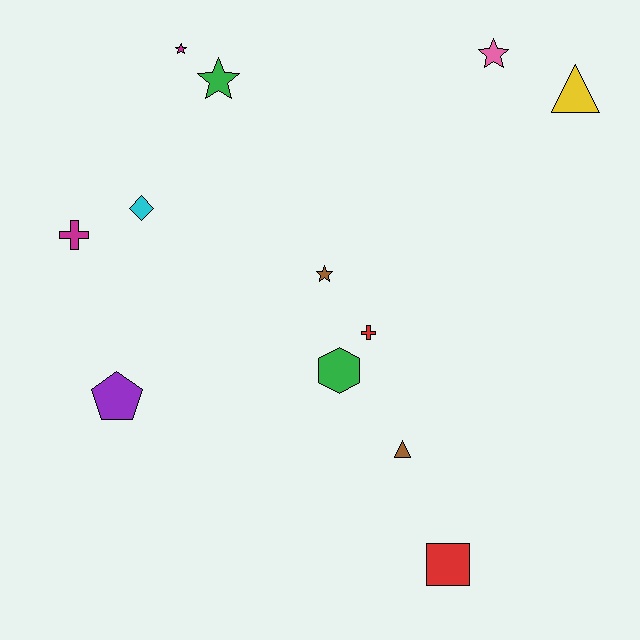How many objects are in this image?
There are 12 objects.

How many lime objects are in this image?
There are no lime objects.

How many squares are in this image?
There is 1 square.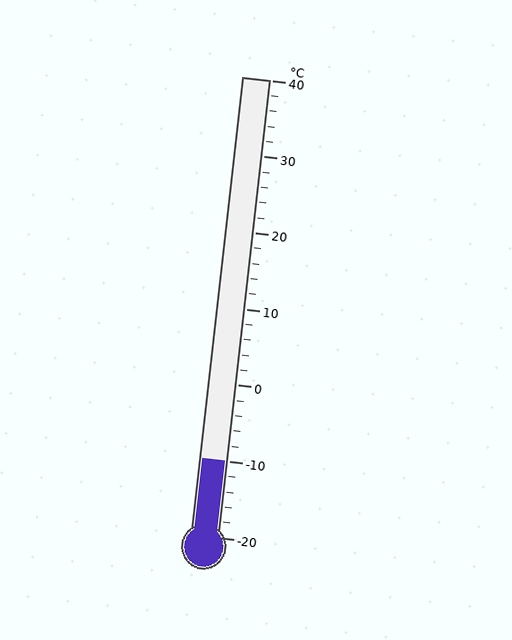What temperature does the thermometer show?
The thermometer shows approximately -10°C.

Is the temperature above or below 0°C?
The temperature is below 0°C.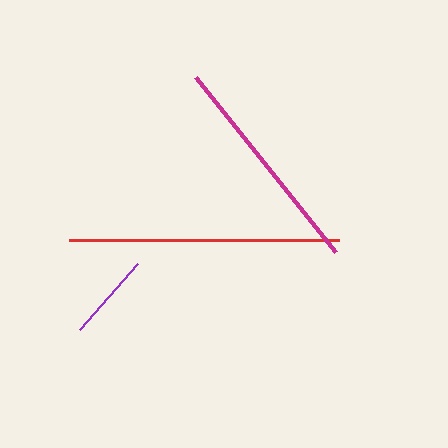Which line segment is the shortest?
The purple line is the shortest at approximately 88 pixels.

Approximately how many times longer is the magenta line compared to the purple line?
The magenta line is approximately 2.5 times the length of the purple line.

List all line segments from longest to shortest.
From longest to shortest: red, magenta, purple.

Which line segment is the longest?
The red line is the longest at approximately 270 pixels.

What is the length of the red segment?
The red segment is approximately 270 pixels long.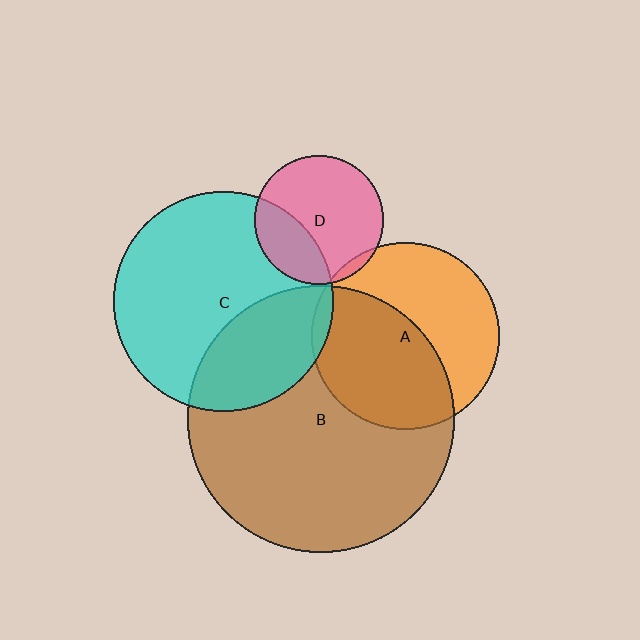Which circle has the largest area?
Circle B (brown).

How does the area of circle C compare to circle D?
Approximately 2.9 times.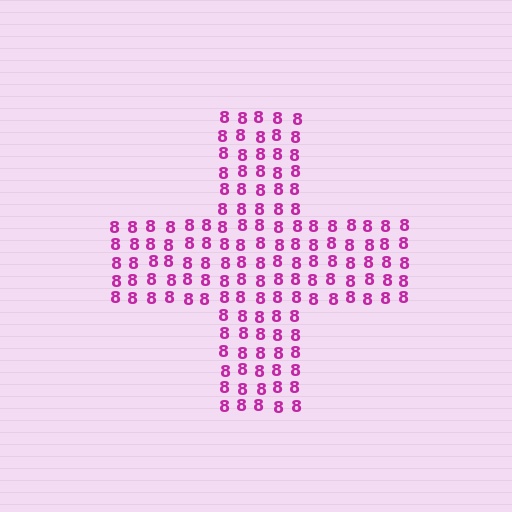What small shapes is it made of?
It is made of small digit 8's.